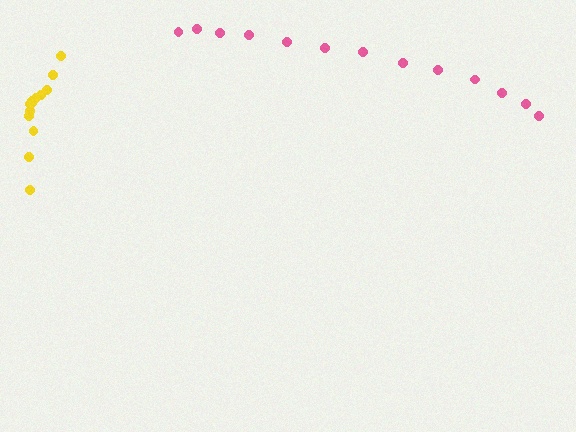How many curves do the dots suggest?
There are 2 distinct paths.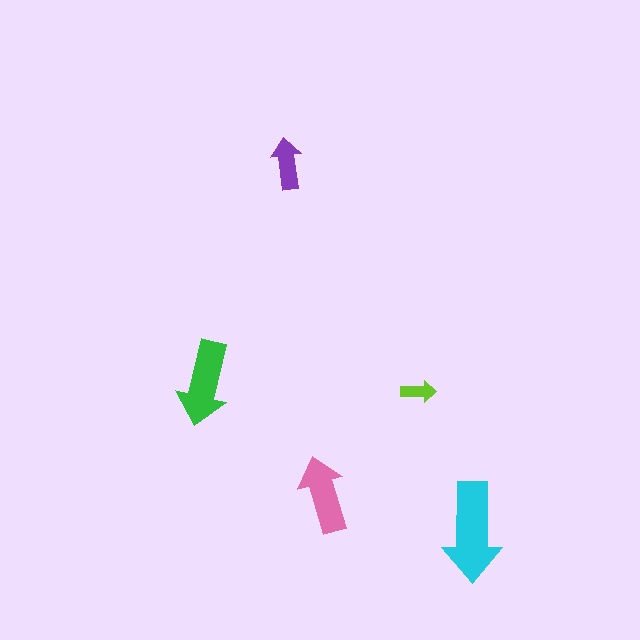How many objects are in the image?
There are 5 objects in the image.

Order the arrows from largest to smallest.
the cyan one, the green one, the pink one, the purple one, the lime one.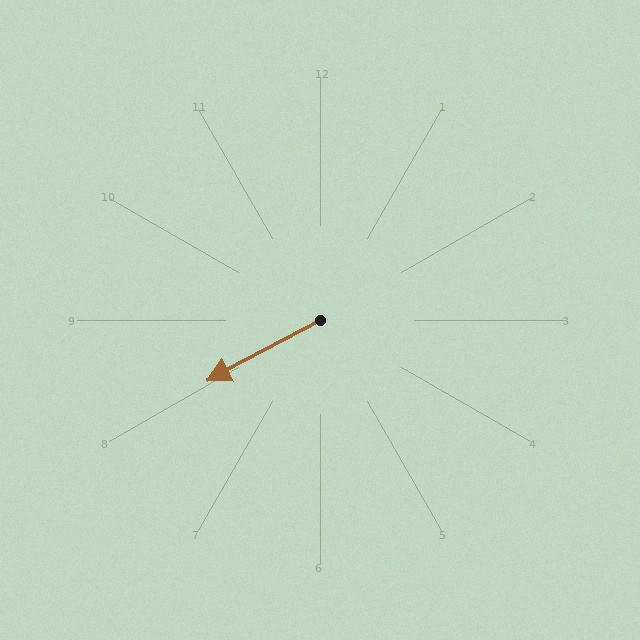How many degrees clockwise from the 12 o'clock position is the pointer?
Approximately 242 degrees.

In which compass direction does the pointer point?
Southwest.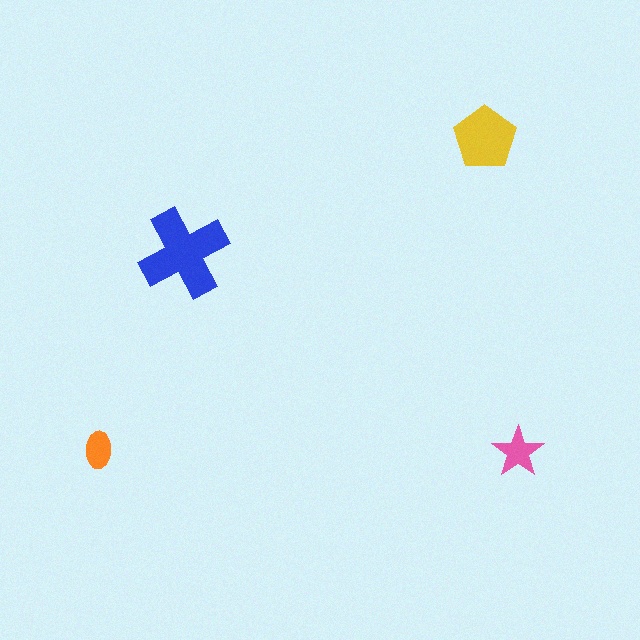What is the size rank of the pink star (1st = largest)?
3rd.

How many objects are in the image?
There are 4 objects in the image.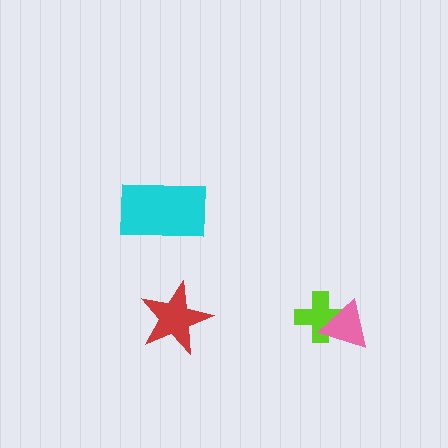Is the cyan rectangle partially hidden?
No, no other shape covers it.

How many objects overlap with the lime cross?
1 object overlaps with the lime cross.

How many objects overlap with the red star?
0 objects overlap with the red star.